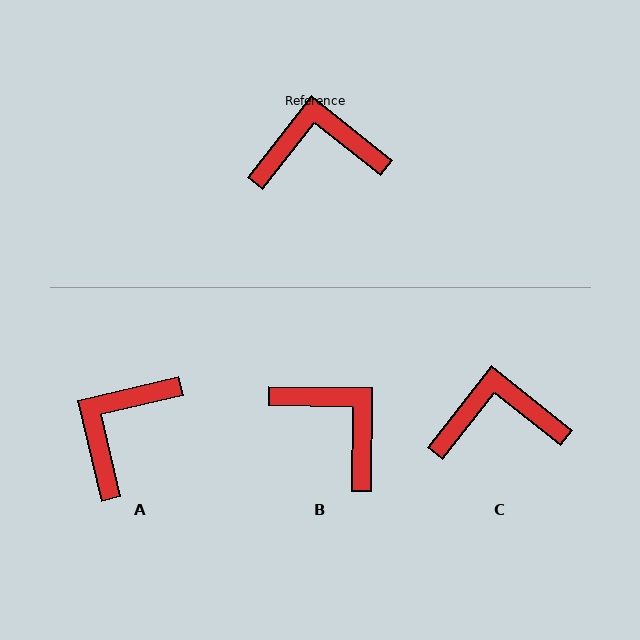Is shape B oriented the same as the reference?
No, it is off by about 52 degrees.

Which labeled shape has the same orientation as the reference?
C.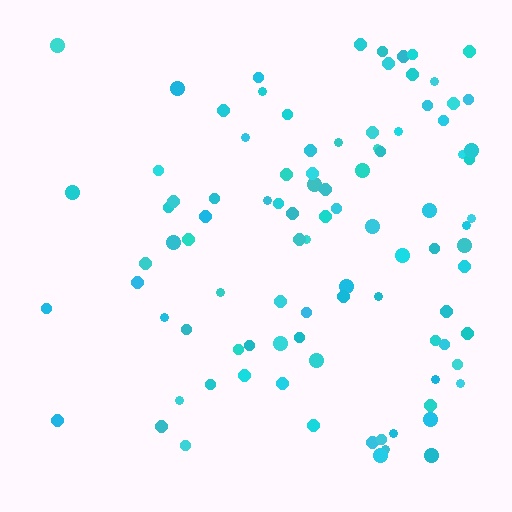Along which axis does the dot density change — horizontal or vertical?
Horizontal.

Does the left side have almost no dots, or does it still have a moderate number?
Still a moderate number, just noticeably fewer than the right.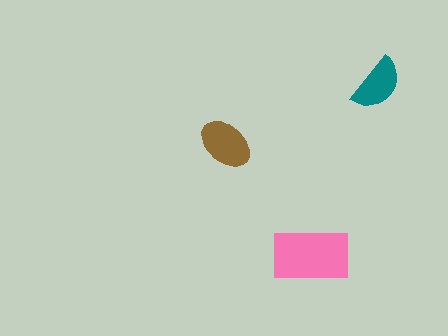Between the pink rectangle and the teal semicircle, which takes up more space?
The pink rectangle.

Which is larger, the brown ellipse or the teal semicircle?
The brown ellipse.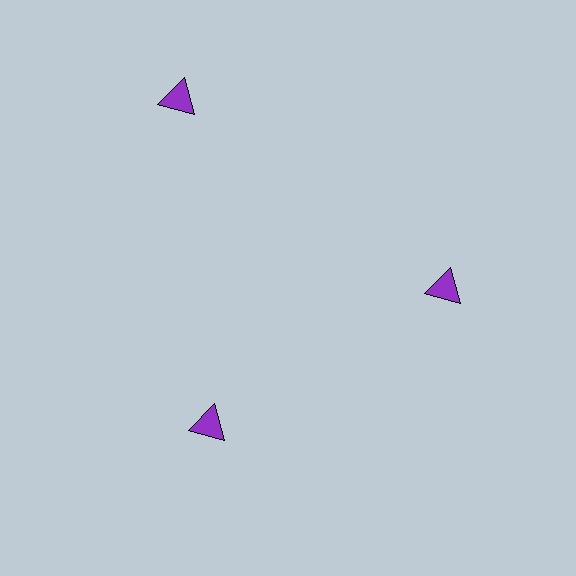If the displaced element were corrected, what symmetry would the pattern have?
It would have 3-fold rotational symmetry — the pattern would map onto itself every 120 degrees.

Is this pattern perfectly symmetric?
No. The 3 purple triangles are arranged in a ring, but one element near the 11 o'clock position is pushed outward from the center, breaking the 3-fold rotational symmetry.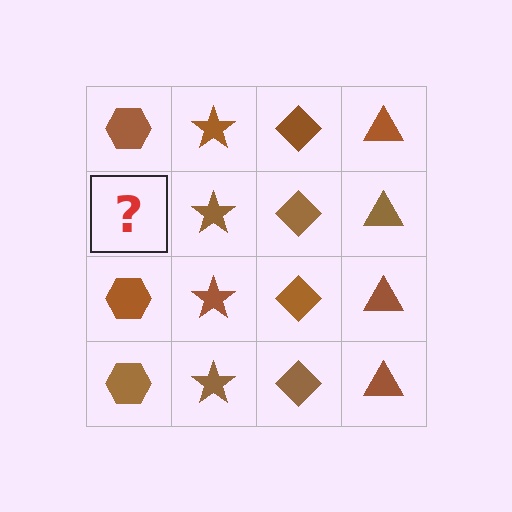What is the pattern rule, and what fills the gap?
The rule is that each column has a consistent shape. The gap should be filled with a brown hexagon.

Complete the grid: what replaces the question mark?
The question mark should be replaced with a brown hexagon.